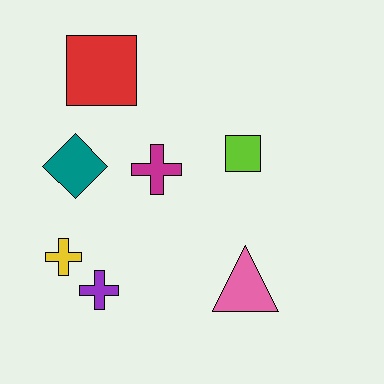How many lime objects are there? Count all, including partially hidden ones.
There is 1 lime object.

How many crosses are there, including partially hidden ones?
There are 3 crosses.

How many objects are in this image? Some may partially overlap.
There are 7 objects.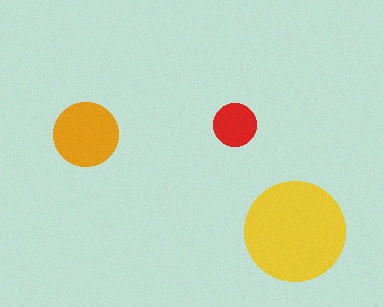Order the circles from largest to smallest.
the yellow one, the orange one, the red one.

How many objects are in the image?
There are 3 objects in the image.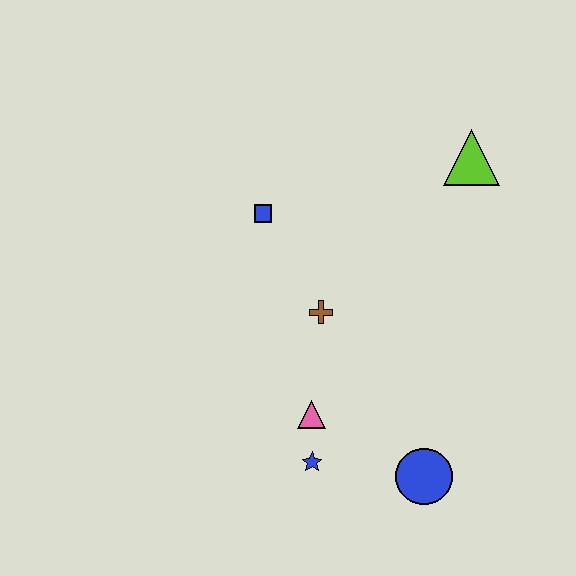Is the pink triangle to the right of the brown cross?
No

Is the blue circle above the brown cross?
No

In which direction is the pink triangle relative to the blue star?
The pink triangle is above the blue star.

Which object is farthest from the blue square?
The blue circle is farthest from the blue square.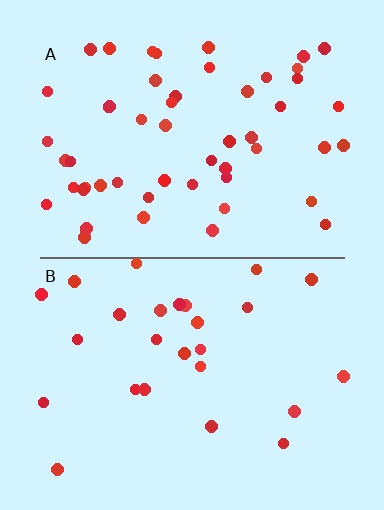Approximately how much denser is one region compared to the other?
Approximately 2.0× — region A over region B.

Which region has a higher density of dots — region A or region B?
A (the top).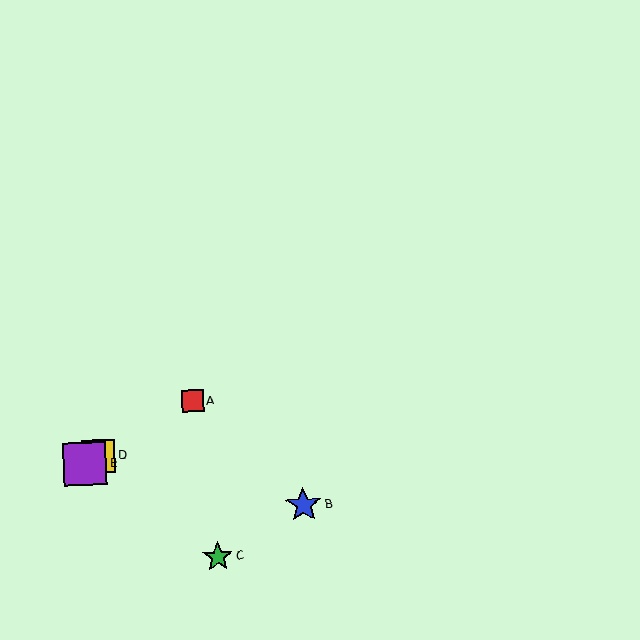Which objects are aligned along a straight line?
Objects A, D, E are aligned along a straight line.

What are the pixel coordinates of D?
Object D is at (98, 456).